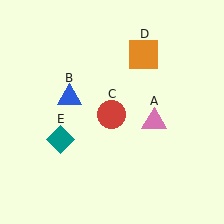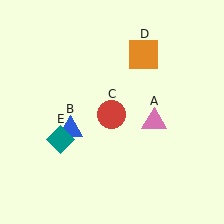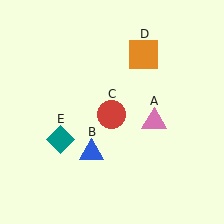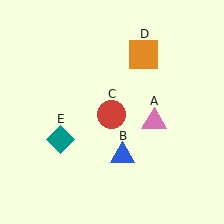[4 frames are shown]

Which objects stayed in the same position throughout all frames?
Pink triangle (object A) and red circle (object C) and orange square (object D) and teal diamond (object E) remained stationary.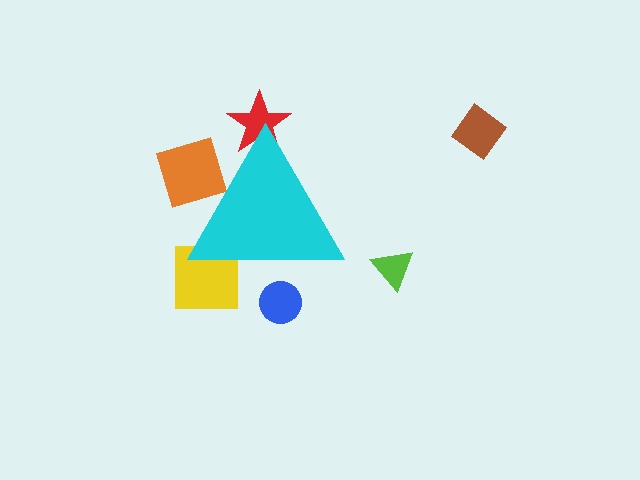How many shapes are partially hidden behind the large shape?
4 shapes are partially hidden.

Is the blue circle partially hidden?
Yes, the blue circle is partially hidden behind the cyan triangle.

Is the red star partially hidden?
Yes, the red star is partially hidden behind the cyan triangle.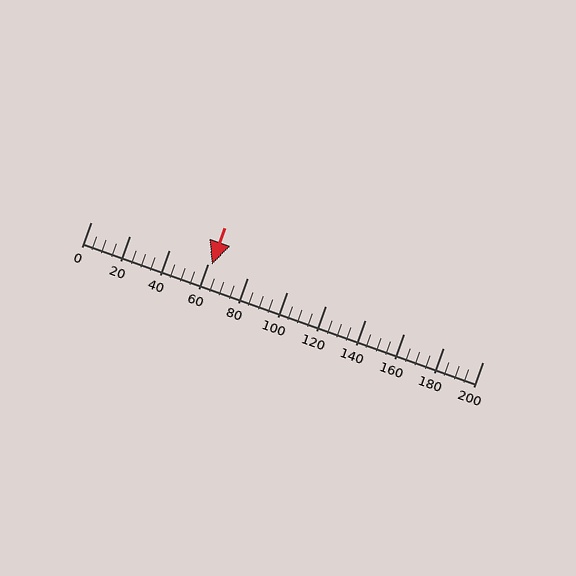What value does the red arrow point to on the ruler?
The red arrow points to approximately 62.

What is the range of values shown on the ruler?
The ruler shows values from 0 to 200.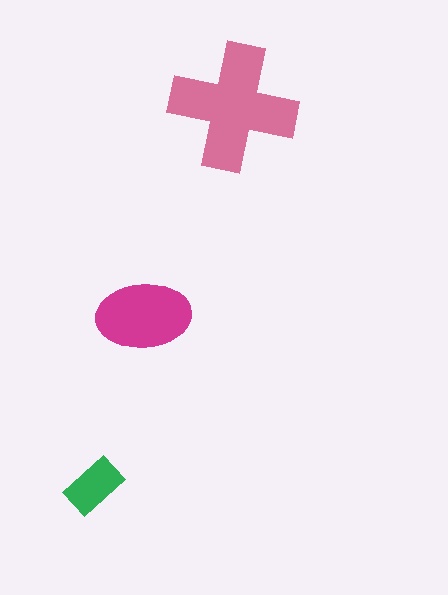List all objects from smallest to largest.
The green rectangle, the magenta ellipse, the pink cross.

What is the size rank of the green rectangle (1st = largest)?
3rd.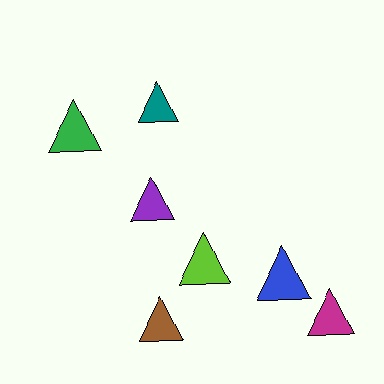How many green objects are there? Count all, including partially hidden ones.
There is 1 green object.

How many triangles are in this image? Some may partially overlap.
There are 7 triangles.